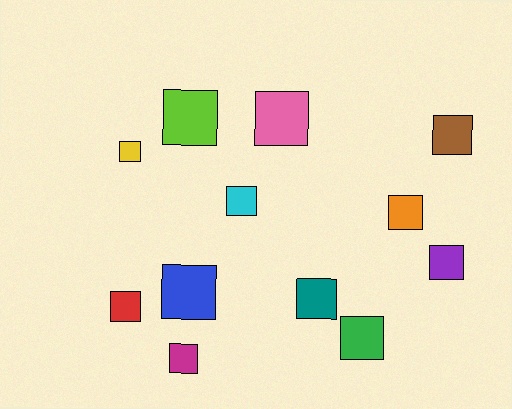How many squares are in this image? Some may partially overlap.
There are 12 squares.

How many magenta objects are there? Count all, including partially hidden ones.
There is 1 magenta object.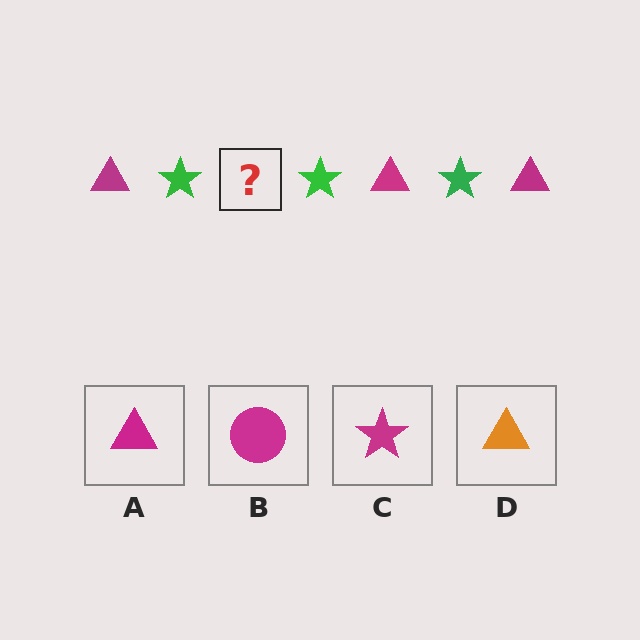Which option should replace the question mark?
Option A.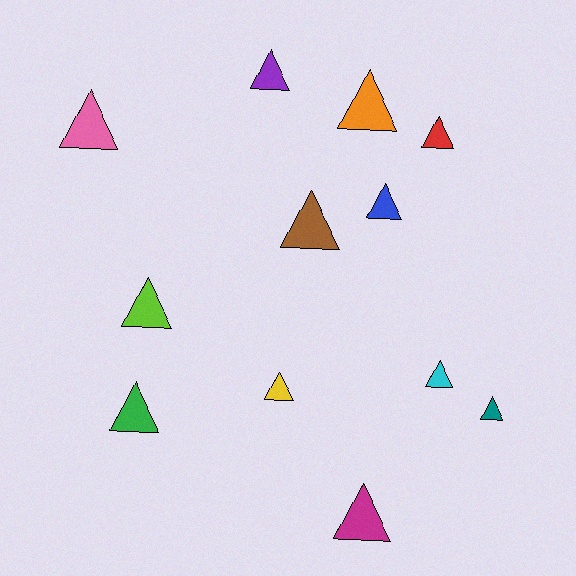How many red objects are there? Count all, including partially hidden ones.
There is 1 red object.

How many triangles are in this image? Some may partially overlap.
There are 12 triangles.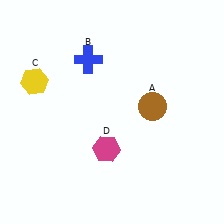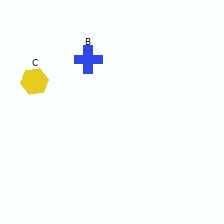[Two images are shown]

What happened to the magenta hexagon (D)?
The magenta hexagon (D) was removed in Image 2. It was in the bottom-left area of Image 1.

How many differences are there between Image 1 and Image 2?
There are 2 differences between the two images.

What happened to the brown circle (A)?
The brown circle (A) was removed in Image 2. It was in the top-right area of Image 1.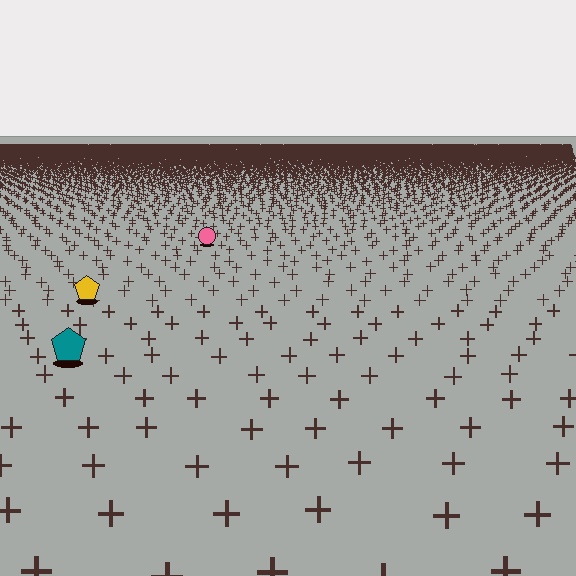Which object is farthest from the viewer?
The pink circle is farthest from the viewer. It appears smaller and the ground texture around it is denser.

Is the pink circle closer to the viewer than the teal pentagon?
No. The teal pentagon is closer — you can tell from the texture gradient: the ground texture is coarser near it.